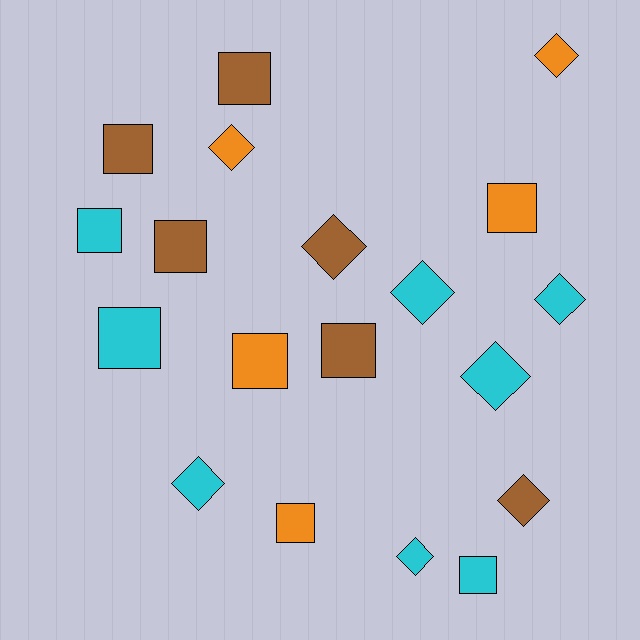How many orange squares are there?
There are 3 orange squares.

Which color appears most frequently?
Cyan, with 8 objects.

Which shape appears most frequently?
Square, with 10 objects.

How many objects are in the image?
There are 19 objects.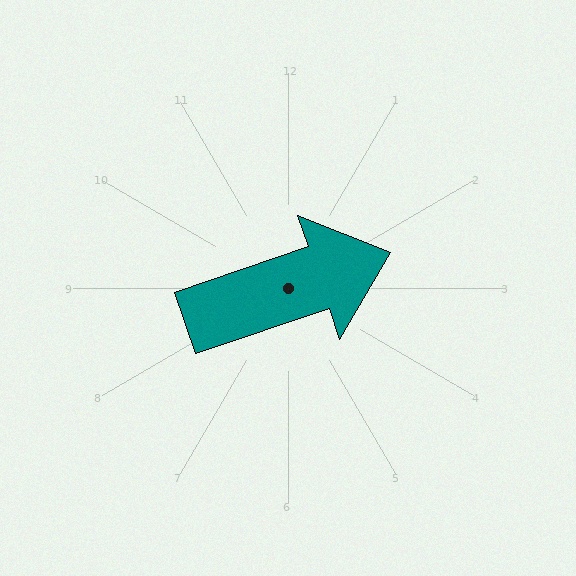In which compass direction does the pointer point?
East.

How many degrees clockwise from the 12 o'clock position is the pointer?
Approximately 71 degrees.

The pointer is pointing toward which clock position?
Roughly 2 o'clock.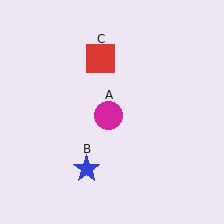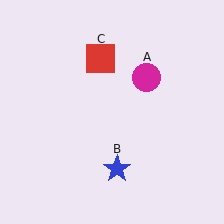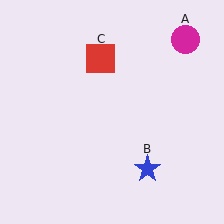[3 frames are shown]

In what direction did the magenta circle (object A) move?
The magenta circle (object A) moved up and to the right.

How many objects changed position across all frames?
2 objects changed position: magenta circle (object A), blue star (object B).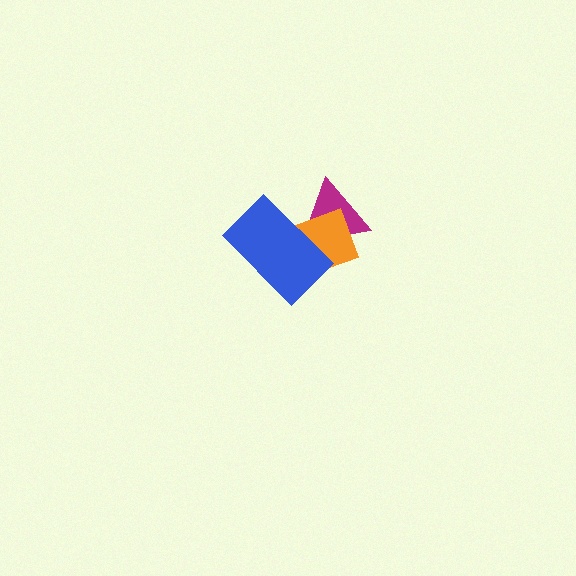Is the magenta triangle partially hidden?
Yes, it is partially covered by another shape.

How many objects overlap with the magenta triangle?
2 objects overlap with the magenta triangle.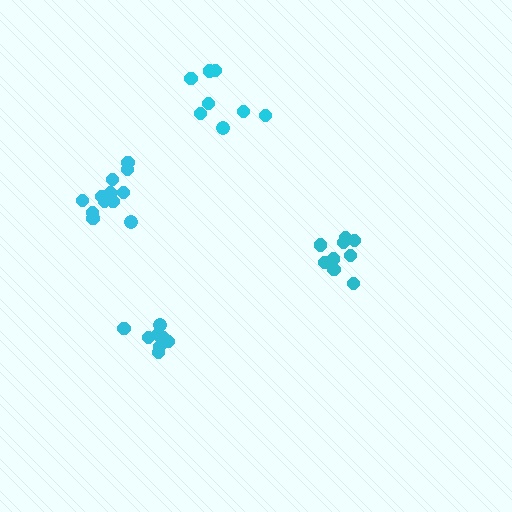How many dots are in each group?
Group 1: 10 dots, Group 2: 8 dots, Group 3: 13 dots, Group 4: 8 dots (39 total).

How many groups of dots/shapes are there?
There are 4 groups.